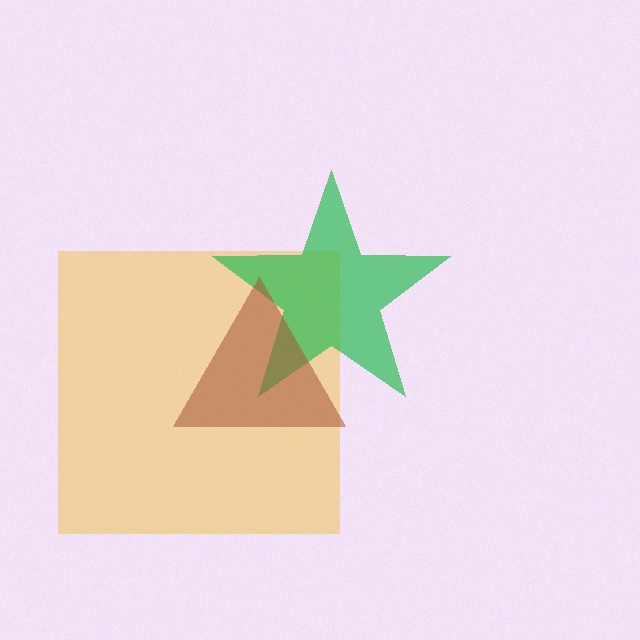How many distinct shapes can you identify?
There are 3 distinct shapes: a yellow square, a green star, a brown triangle.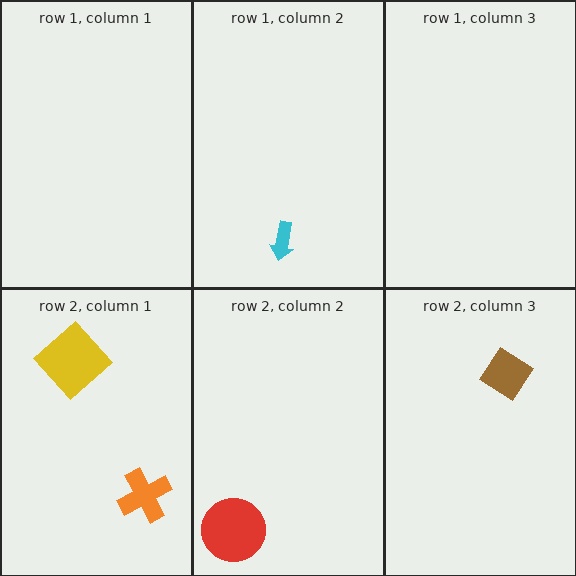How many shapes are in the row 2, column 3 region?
1.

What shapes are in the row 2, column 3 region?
The brown diamond.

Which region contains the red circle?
The row 2, column 2 region.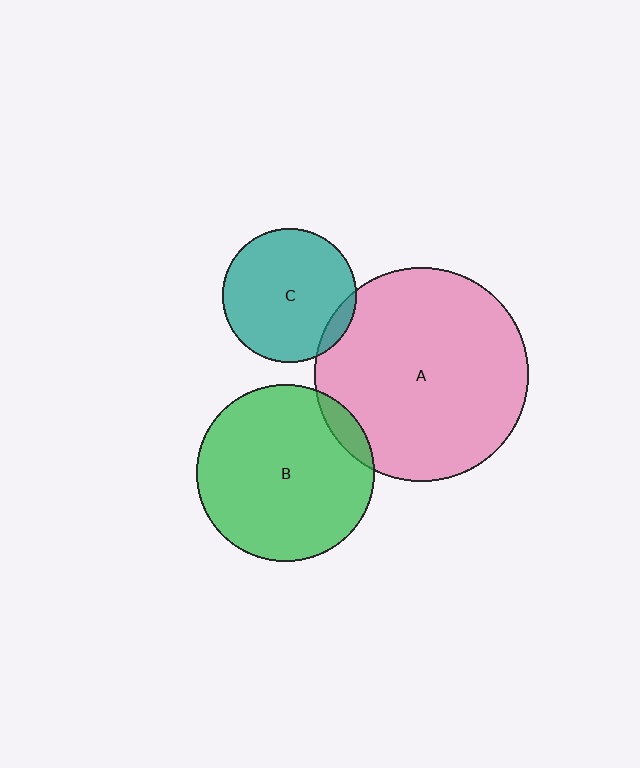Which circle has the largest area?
Circle A (pink).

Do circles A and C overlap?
Yes.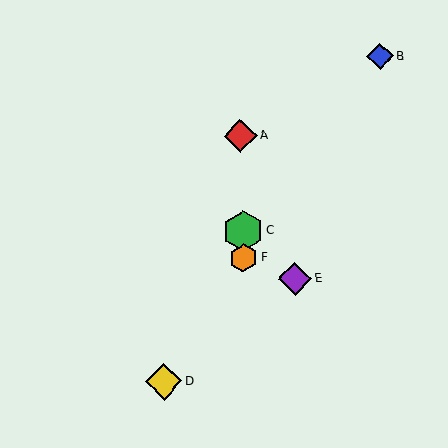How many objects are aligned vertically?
3 objects (A, C, F) are aligned vertically.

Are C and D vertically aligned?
No, C is at x≈243 and D is at x≈164.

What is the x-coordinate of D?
Object D is at x≈164.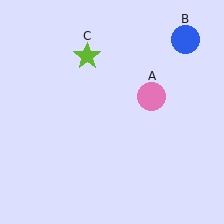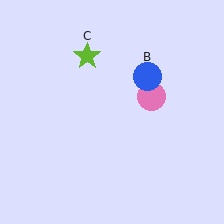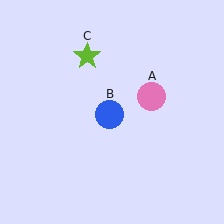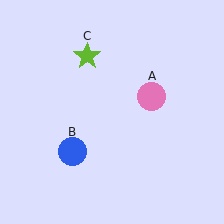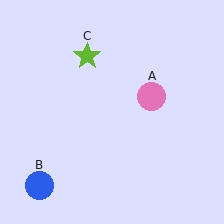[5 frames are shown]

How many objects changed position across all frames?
1 object changed position: blue circle (object B).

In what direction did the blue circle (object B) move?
The blue circle (object B) moved down and to the left.